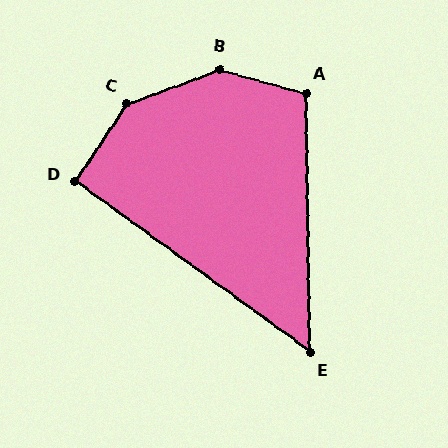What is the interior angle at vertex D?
Approximately 93 degrees (approximately right).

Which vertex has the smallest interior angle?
E, at approximately 53 degrees.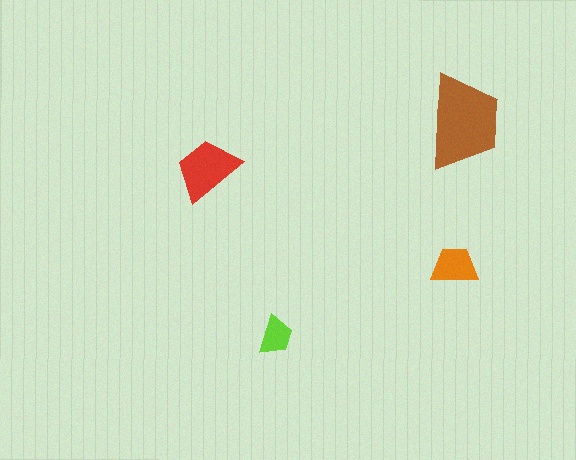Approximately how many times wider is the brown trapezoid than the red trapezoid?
About 1.5 times wider.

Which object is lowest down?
The lime trapezoid is bottommost.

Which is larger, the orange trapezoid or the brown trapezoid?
The brown one.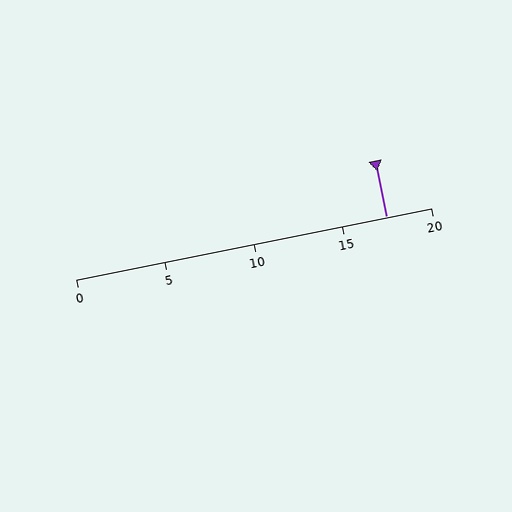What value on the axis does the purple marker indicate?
The marker indicates approximately 17.5.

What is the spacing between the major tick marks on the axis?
The major ticks are spaced 5 apart.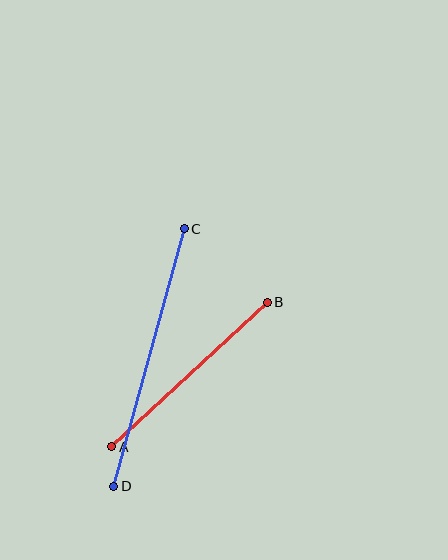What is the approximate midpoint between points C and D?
The midpoint is at approximately (149, 358) pixels.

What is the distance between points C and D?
The distance is approximately 267 pixels.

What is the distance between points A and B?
The distance is approximately 212 pixels.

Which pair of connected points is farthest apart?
Points C and D are farthest apart.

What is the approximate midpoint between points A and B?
The midpoint is at approximately (190, 374) pixels.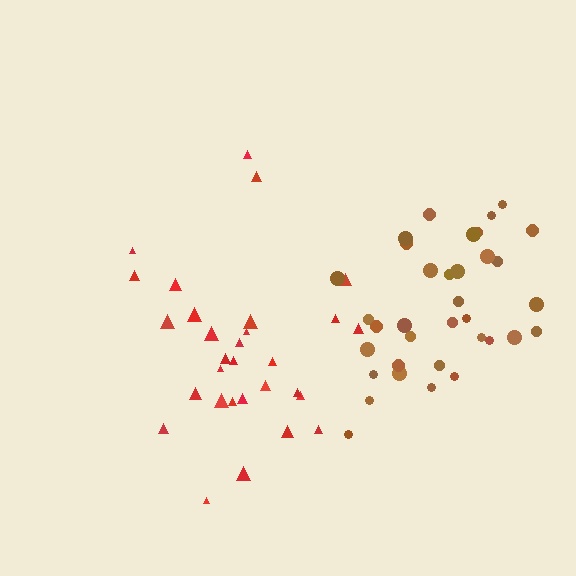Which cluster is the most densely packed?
Brown.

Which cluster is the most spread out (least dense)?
Red.